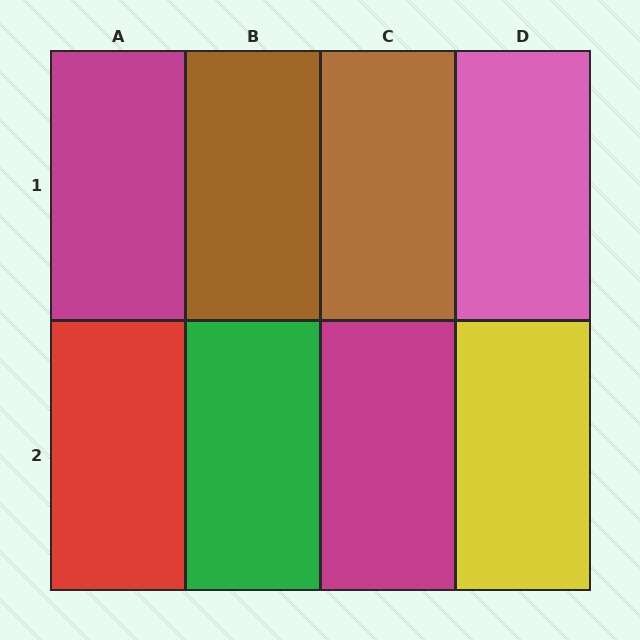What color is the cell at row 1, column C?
Brown.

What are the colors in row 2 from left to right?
Red, green, magenta, yellow.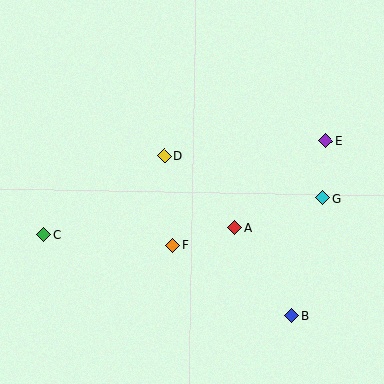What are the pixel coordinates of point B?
Point B is at (292, 316).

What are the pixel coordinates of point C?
Point C is at (44, 235).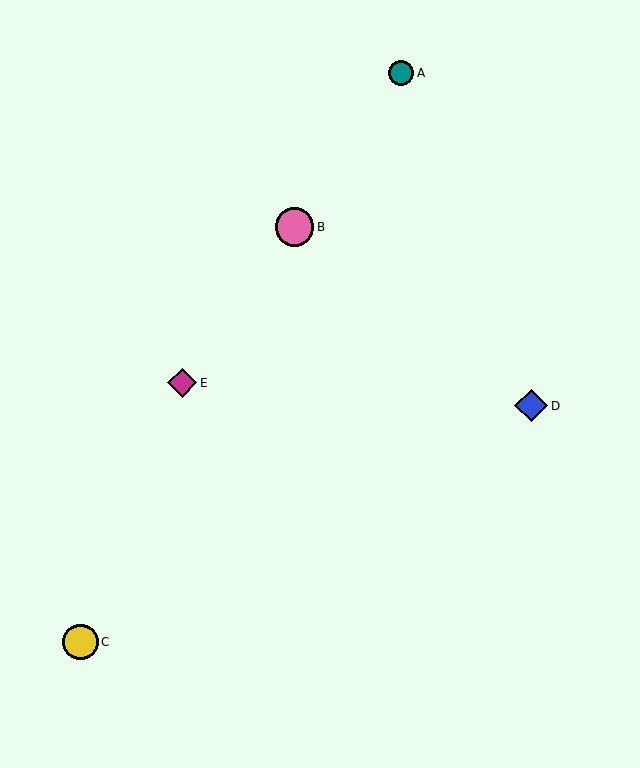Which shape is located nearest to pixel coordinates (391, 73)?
The teal circle (labeled A) at (401, 73) is nearest to that location.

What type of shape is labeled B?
Shape B is a pink circle.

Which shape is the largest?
The pink circle (labeled B) is the largest.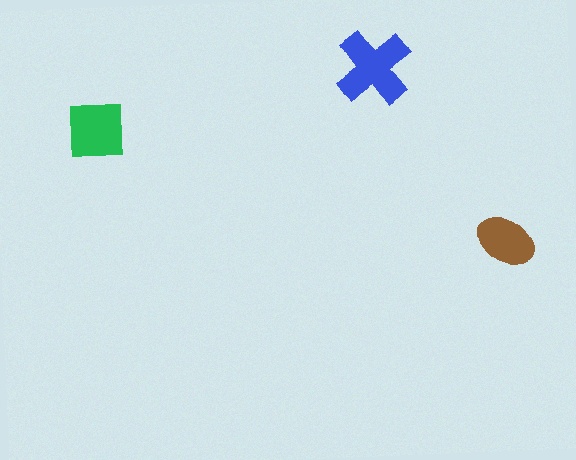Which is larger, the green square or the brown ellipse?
The green square.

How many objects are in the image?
There are 3 objects in the image.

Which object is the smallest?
The brown ellipse.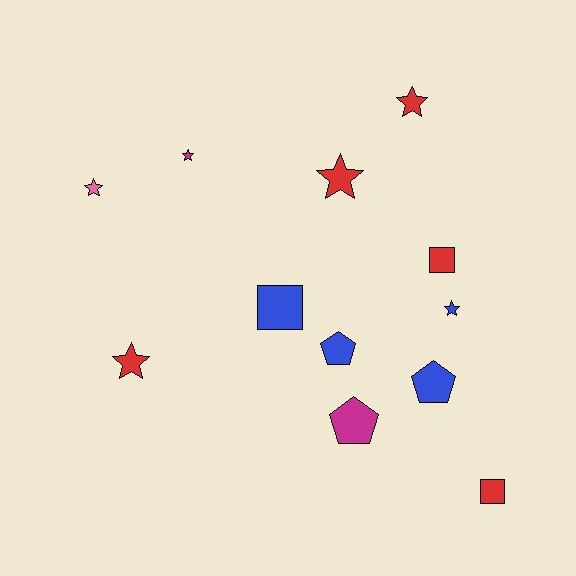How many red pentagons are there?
There are no red pentagons.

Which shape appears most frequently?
Star, with 6 objects.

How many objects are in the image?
There are 12 objects.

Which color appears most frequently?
Red, with 5 objects.